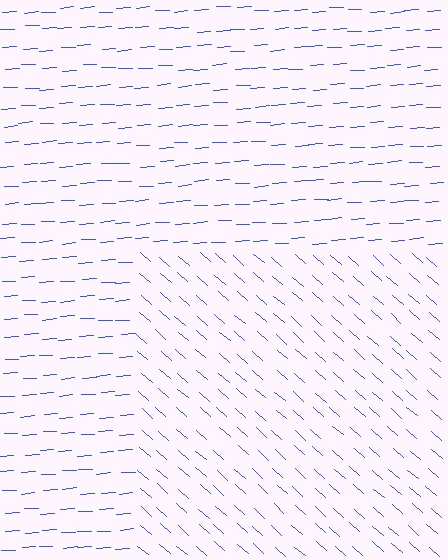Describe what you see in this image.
The image is filled with small blue line segments. A rectangle region in the image has lines oriented differently from the surrounding lines, creating a visible texture boundary.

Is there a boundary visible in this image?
Yes, there is a texture boundary formed by a change in line orientation.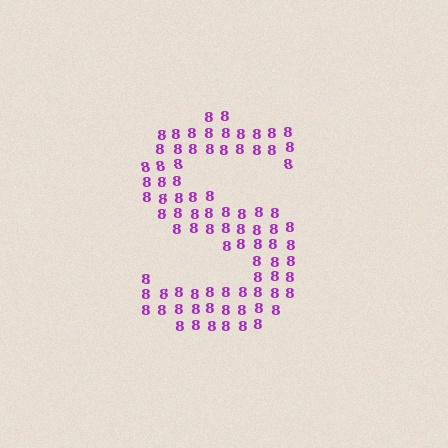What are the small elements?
The small elements are digit 8's.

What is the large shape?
The large shape is the letter S.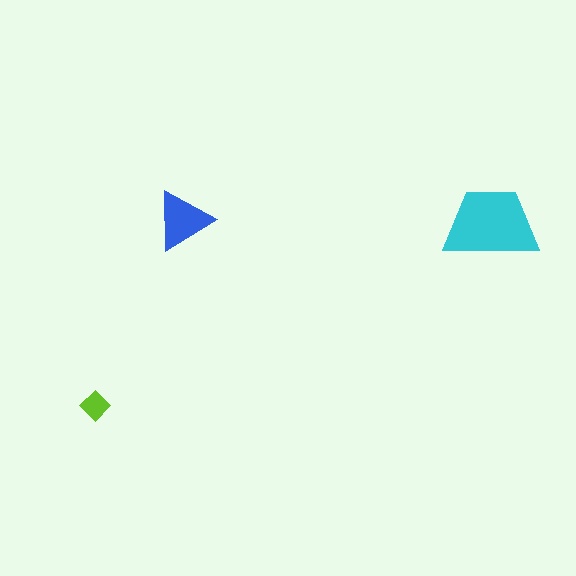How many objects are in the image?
There are 3 objects in the image.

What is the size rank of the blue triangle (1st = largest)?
2nd.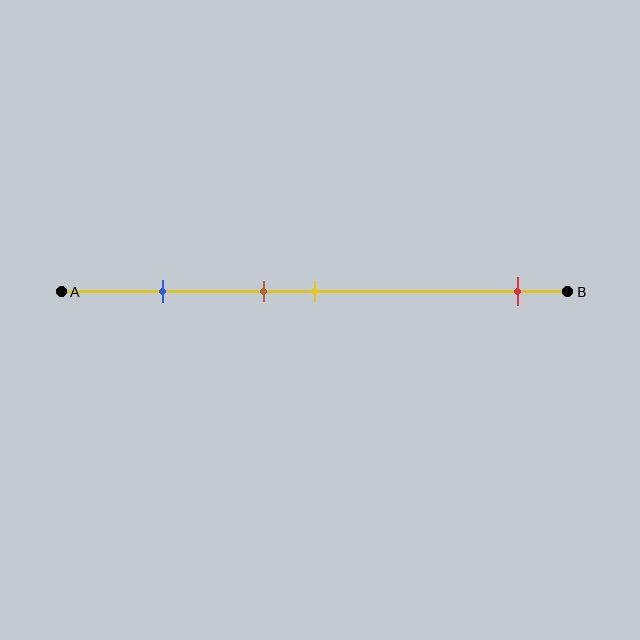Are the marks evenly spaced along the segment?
No, the marks are not evenly spaced.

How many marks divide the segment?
There are 4 marks dividing the segment.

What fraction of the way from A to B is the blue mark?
The blue mark is approximately 20% (0.2) of the way from A to B.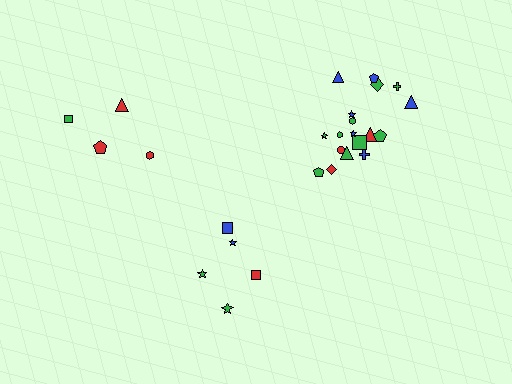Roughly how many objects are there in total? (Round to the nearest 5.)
Roughly 25 objects in total.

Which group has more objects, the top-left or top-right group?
The top-right group.